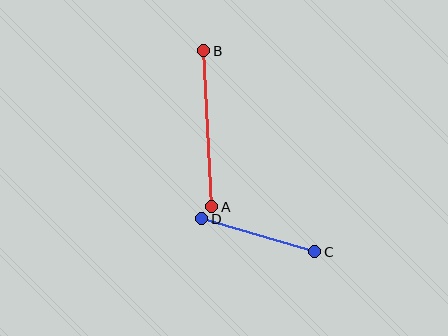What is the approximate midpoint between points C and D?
The midpoint is at approximately (258, 235) pixels.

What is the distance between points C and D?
The distance is approximately 118 pixels.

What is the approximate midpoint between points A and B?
The midpoint is at approximately (208, 129) pixels.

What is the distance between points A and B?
The distance is approximately 156 pixels.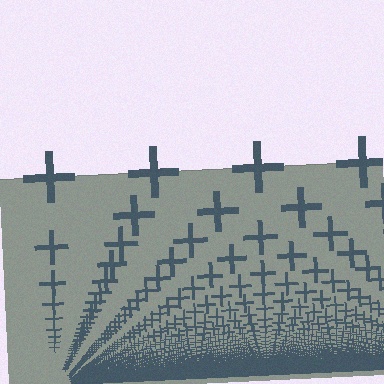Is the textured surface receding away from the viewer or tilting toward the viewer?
The surface appears to tilt toward the viewer. Texture elements get larger and sparser toward the top.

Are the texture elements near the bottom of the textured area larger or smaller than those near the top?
Smaller. The gradient is inverted — elements near the bottom are smaller and denser.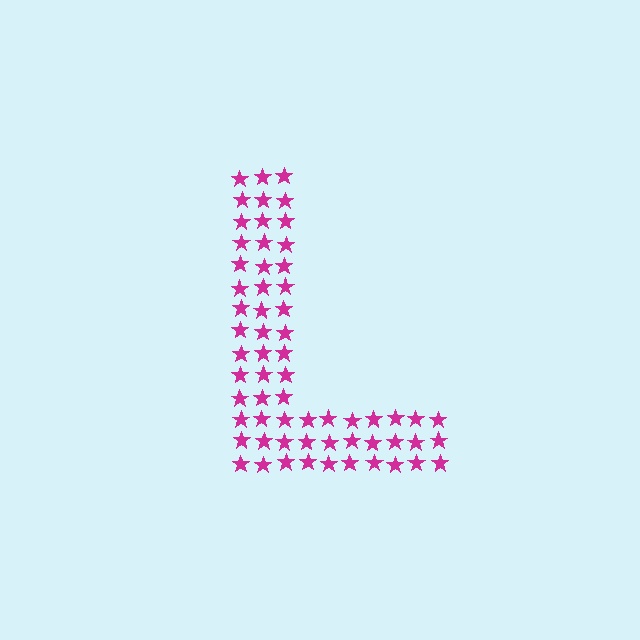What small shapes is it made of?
It is made of small stars.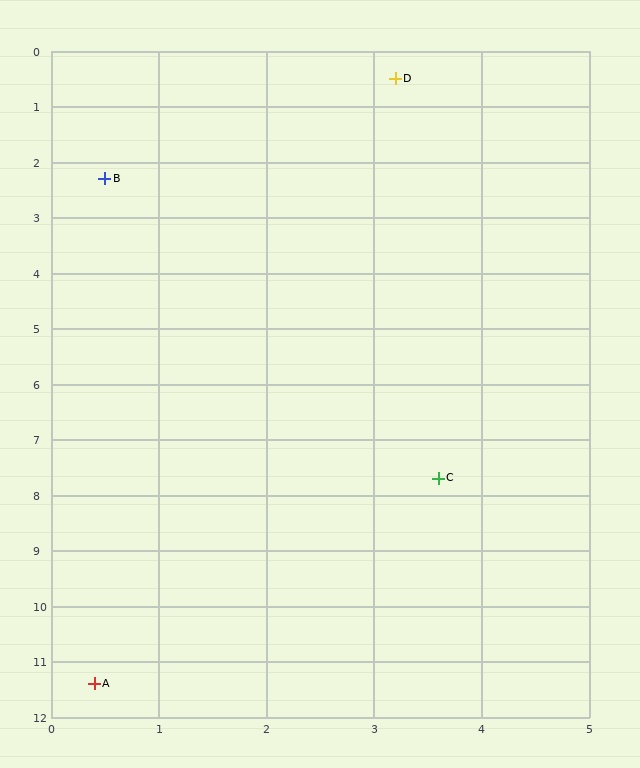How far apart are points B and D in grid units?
Points B and D are about 3.2 grid units apart.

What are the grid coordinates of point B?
Point B is at approximately (0.5, 2.3).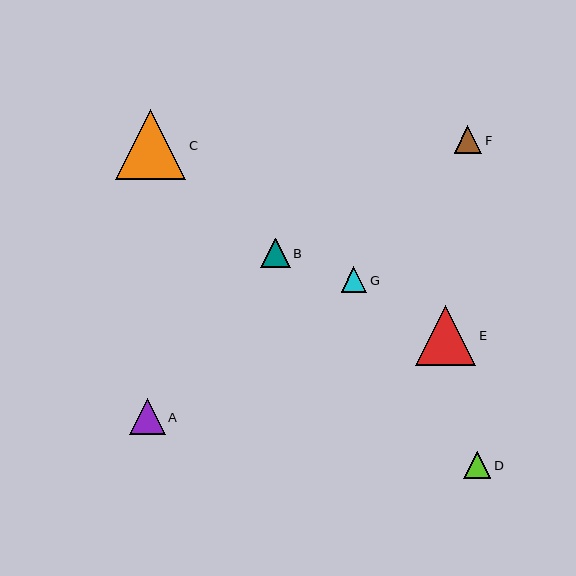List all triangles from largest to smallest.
From largest to smallest: C, E, A, B, F, D, G.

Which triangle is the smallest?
Triangle G is the smallest with a size of approximately 26 pixels.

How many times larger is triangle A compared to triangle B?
Triangle A is approximately 1.2 times the size of triangle B.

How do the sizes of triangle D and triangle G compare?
Triangle D and triangle G are approximately the same size.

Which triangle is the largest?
Triangle C is the largest with a size of approximately 70 pixels.